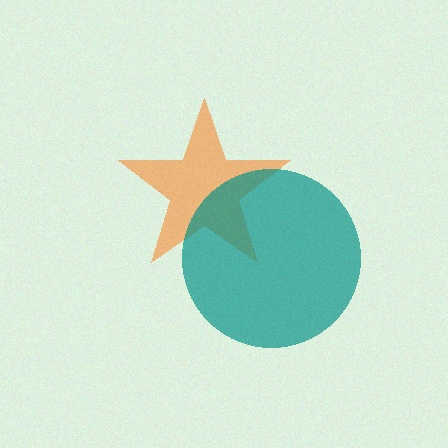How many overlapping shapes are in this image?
There are 2 overlapping shapes in the image.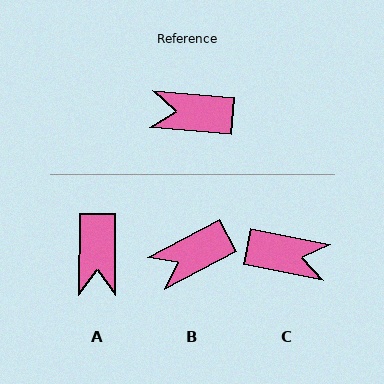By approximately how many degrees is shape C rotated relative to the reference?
Approximately 174 degrees counter-clockwise.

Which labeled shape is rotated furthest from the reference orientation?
C, about 174 degrees away.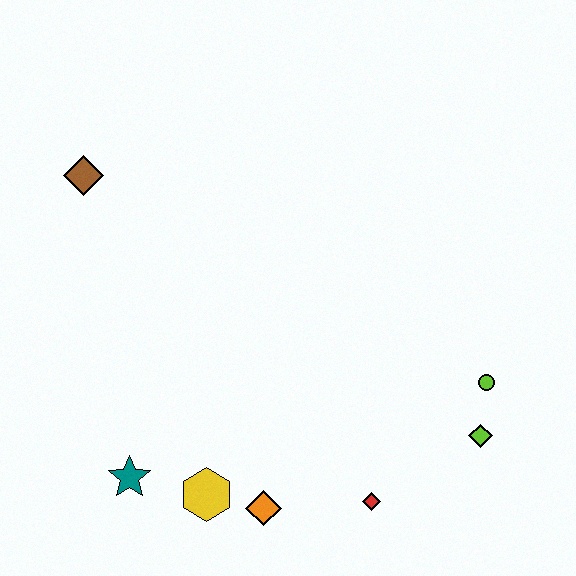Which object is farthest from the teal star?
The lime circle is farthest from the teal star.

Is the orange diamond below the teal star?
Yes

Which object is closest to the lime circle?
The lime diamond is closest to the lime circle.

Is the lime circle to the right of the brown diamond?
Yes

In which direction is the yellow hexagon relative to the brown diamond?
The yellow hexagon is below the brown diamond.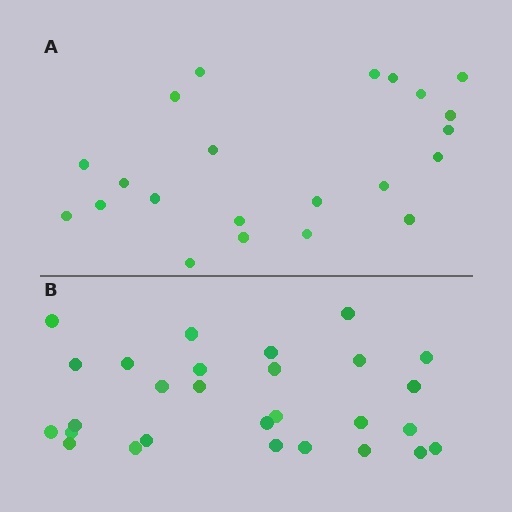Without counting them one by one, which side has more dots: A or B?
Region B (the bottom region) has more dots.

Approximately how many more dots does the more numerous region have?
Region B has about 6 more dots than region A.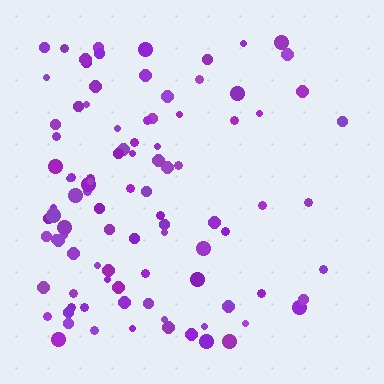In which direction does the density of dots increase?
From right to left, with the left side densest.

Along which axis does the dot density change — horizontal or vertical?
Horizontal.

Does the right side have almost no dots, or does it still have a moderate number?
Still a moderate number, just noticeably fewer than the left.